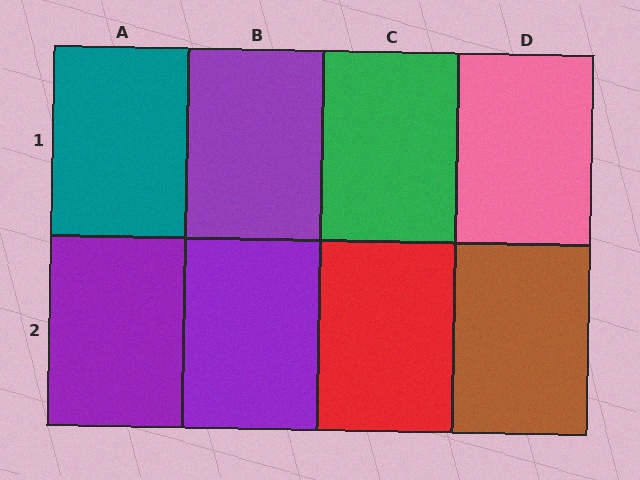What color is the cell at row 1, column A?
Teal.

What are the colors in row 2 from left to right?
Purple, purple, red, brown.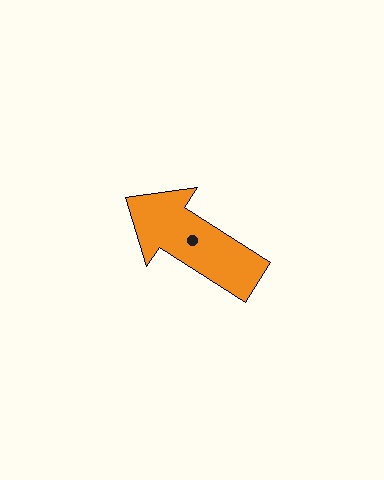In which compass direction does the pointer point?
Northwest.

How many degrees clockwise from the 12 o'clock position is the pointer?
Approximately 303 degrees.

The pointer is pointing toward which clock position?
Roughly 10 o'clock.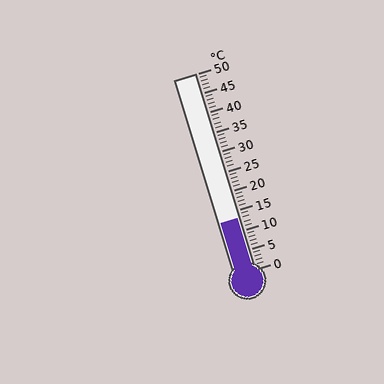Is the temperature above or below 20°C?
The temperature is below 20°C.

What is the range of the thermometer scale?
The thermometer scale ranges from 0°C to 50°C.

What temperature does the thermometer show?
The thermometer shows approximately 13°C.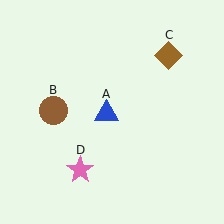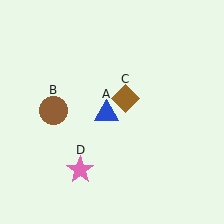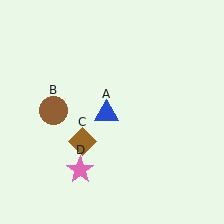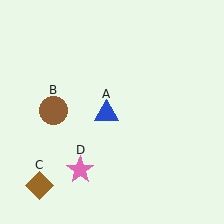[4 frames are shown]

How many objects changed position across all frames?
1 object changed position: brown diamond (object C).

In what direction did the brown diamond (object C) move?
The brown diamond (object C) moved down and to the left.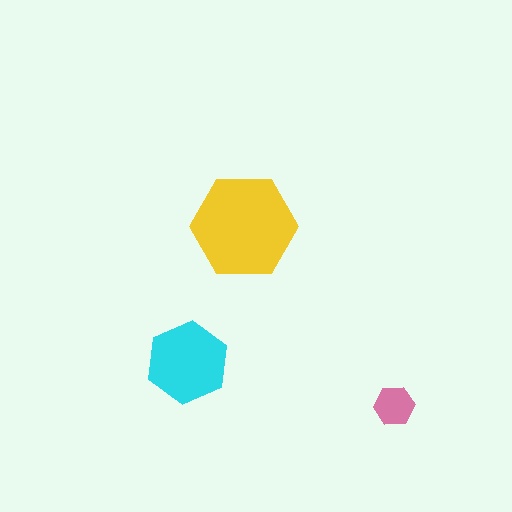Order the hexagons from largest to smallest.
the yellow one, the cyan one, the pink one.